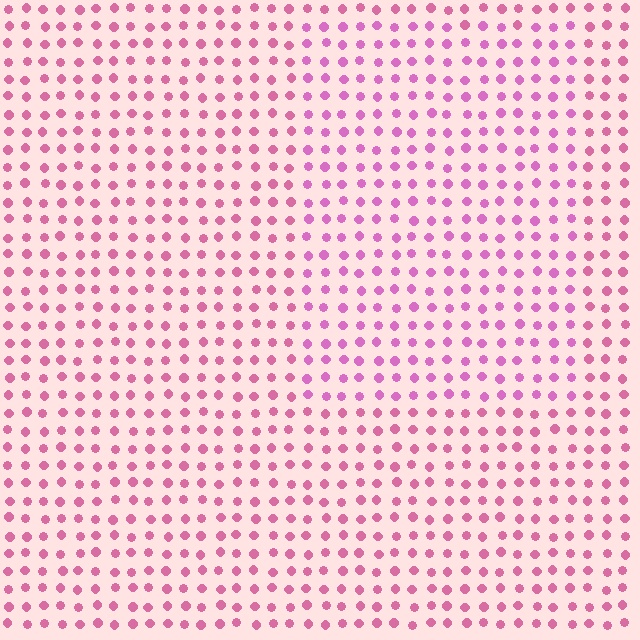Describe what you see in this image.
The image is filled with small pink elements in a uniform arrangement. A rectangle-shaped region is visible where the elements are tinted to a slightly different hue, forming a subtle color boundary.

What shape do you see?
I see a rectangle.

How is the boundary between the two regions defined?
The boundary is defined purely by a slight shift in hue (about 20 degrees). Spacing, size, and orientation are identical on both sides.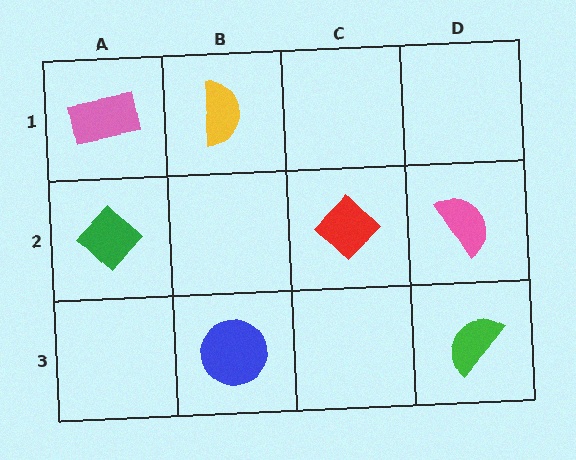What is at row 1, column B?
A yellow semicircle.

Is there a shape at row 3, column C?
No, that cell is empty.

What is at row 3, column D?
A green semicircle.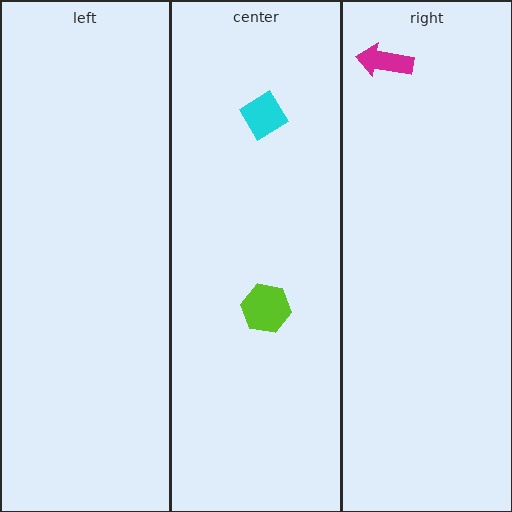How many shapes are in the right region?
1.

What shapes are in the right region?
The magenta arrow.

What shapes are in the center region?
The lime hexagon, the cyan diamond.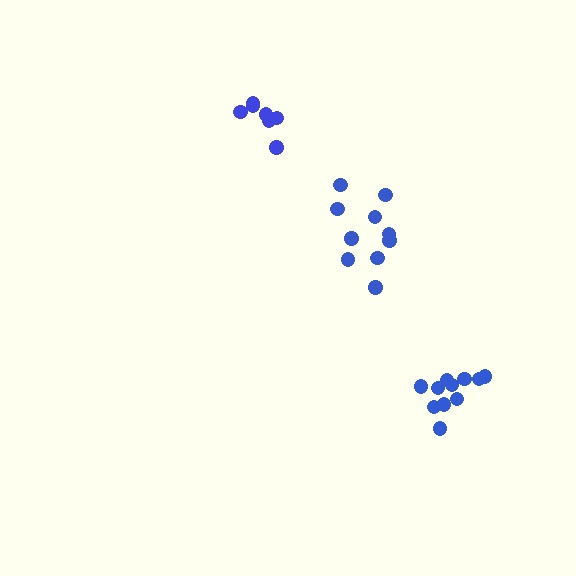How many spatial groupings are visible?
There are 3 spatial groupings.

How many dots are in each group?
Group 1: 10 dots, Group 2: 11 dots, Group 3: 7 dots (28 total).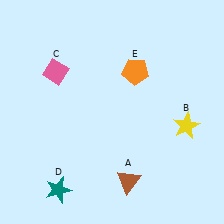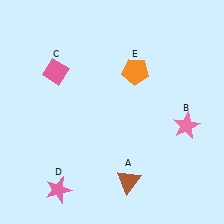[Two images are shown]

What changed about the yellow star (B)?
In Image 1, B is yellow. In Image 2, it changed to pink.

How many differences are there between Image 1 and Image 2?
There are 2 differences between the two images.